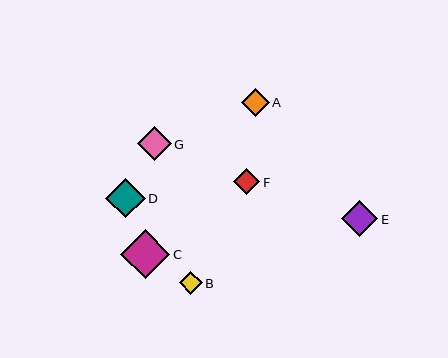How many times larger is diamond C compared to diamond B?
Diamond C is approximately 2.1 times the size of diamond B.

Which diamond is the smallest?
Diamond B is the smallest with a size of approximately 23 pixels.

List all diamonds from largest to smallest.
From largest to smallest: C, D, E, G, A, F, B.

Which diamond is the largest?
Diamond C is the largest with a size of approximately 49 pixels.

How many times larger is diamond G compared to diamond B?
Diamond G is approximately 1.5 times the size of diamond B.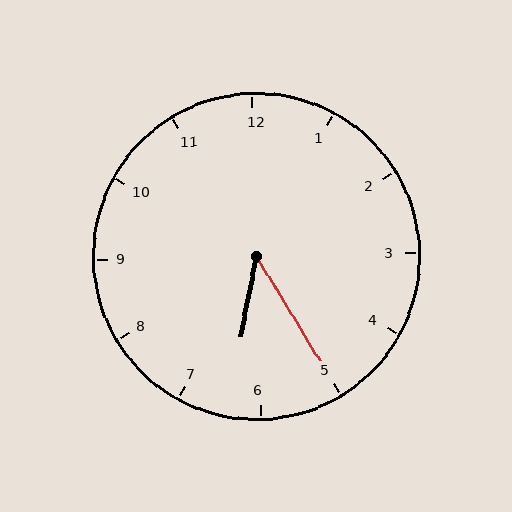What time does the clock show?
6:25.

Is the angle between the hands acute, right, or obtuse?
It is acute.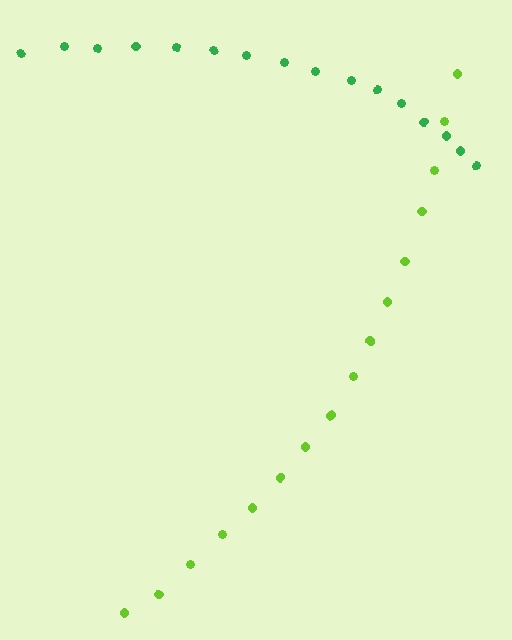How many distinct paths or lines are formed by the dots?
There are 2 distinct paths.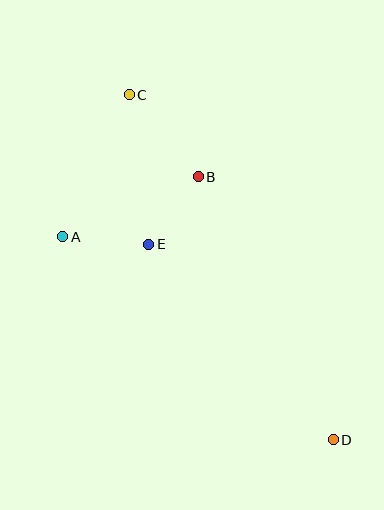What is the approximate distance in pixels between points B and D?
The distance between B and D is approximately 296 pixels.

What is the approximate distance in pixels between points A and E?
The distance between A and E is approximately 86 pixels.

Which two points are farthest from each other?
Points C and D are farthest from each other.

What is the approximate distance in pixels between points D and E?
The distance between D and E is approximately 269 pixels.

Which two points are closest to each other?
Points B and E are closest to each other.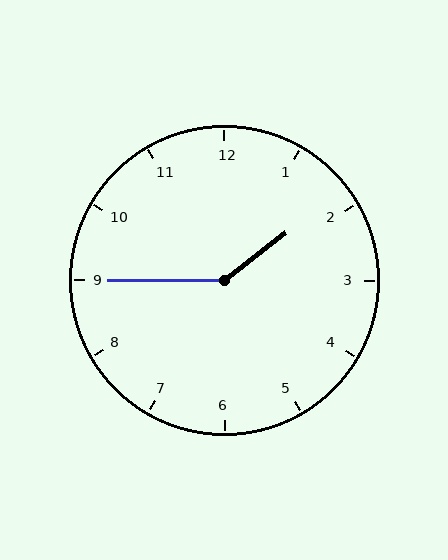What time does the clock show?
1:45.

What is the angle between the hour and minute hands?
Approximately 142 degrees.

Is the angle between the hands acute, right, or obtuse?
It is obtuse.